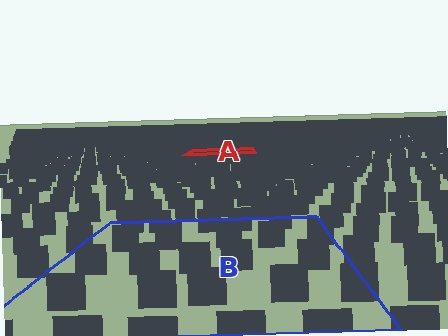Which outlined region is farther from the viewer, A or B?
Region A is farther from the viewer — the texture elements inside it appear smaller and more densely packed.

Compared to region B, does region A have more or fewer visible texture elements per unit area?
Region A has more texture elements per unit area — they are packed more densely because it is farther away.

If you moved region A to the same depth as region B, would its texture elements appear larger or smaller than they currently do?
They would appear larger. At a closer depth, the same texture elements are projected at a bigger on-screen size.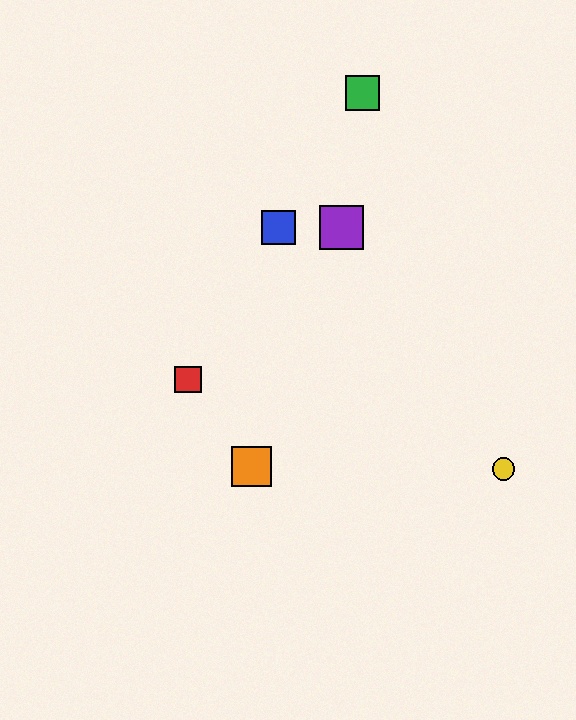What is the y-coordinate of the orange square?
The orange square is at y≈467.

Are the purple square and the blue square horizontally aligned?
Yes, both are at y≈227.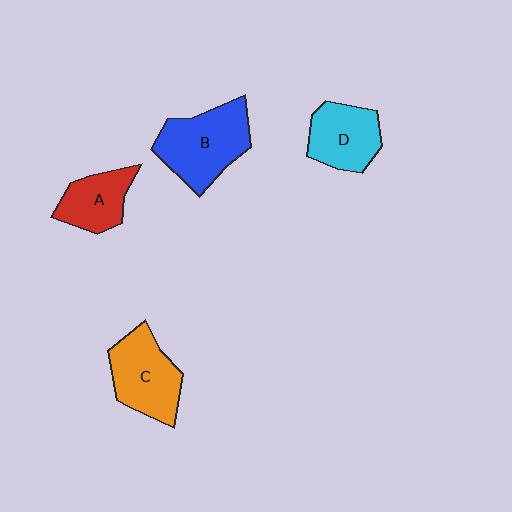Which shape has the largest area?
Shape B (blue).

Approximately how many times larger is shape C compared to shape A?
Approximately 1.4 times.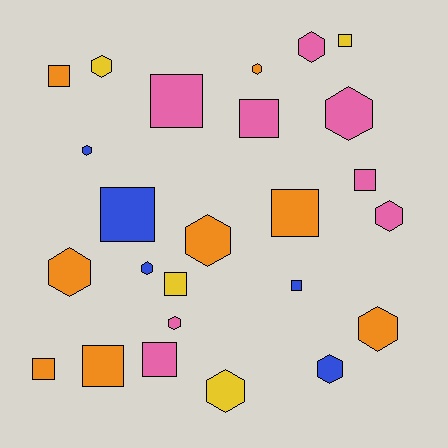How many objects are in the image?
There are 25 objects.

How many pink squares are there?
There are 4 pink squares.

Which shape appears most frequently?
Hexagon, with 13 objects.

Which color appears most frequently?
Orange, with 8 objects.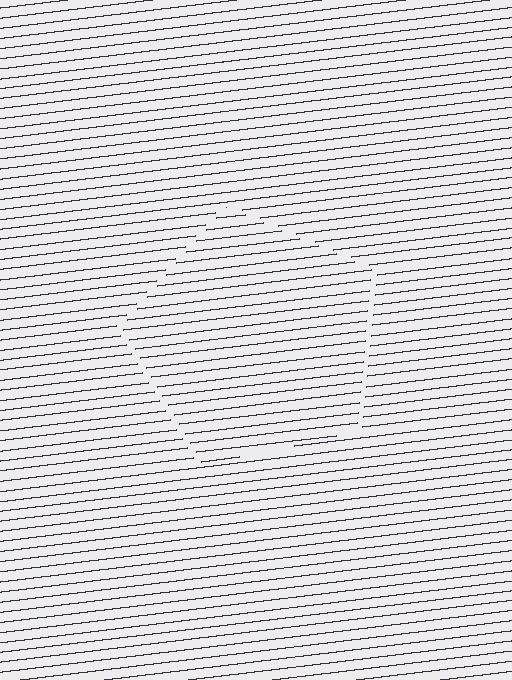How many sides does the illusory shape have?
5 sides — the line-ends trace a pentagon.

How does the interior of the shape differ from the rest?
The interior of the shape contains the same grating, shifted by half a period — the contour is defined by the phase discontinuity where line-ends from the inner and outer gratings abut.